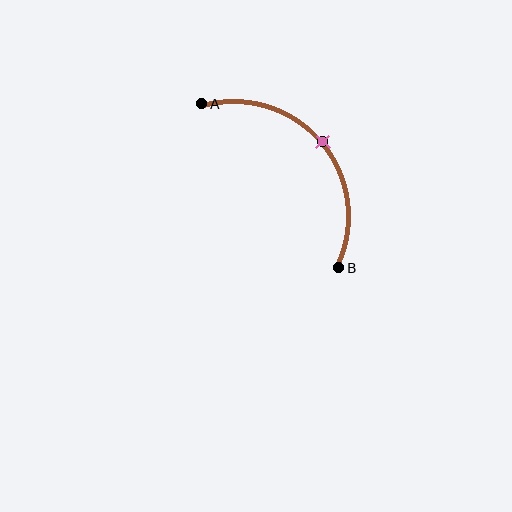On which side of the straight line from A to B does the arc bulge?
The arc bulges above and to the right of the straight line connecting A and B.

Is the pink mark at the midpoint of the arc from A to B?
Yes. The pink mark lies on the arc at equal arc-length from both A and B — it is the arc midpoint.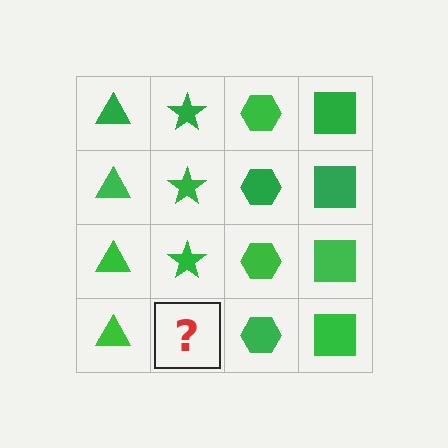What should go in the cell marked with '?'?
The missing cell should contain a green star.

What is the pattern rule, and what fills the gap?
The rule is that each column has a consistent shape. The gap should be filled with a green star.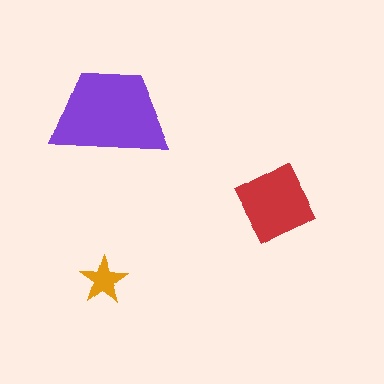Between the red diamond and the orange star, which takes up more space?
The red diamond.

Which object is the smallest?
The orange star.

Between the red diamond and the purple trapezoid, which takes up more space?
The purple trapezoid.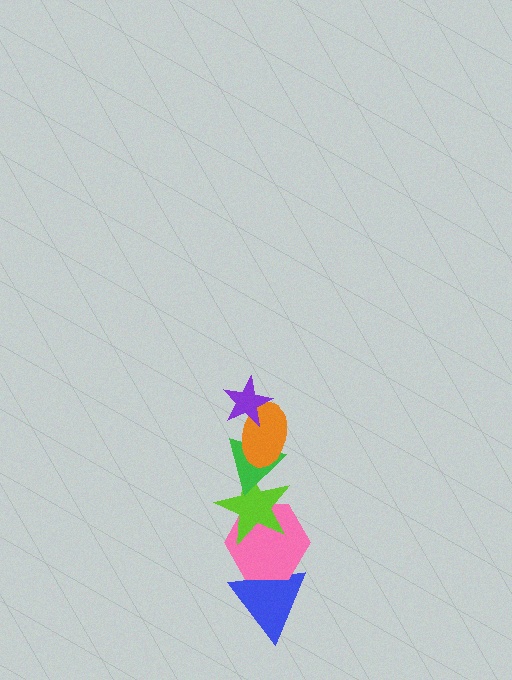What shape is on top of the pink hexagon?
The lime star is on top of the pink hexagon.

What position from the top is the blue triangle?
The blue triangle is 6th from the top.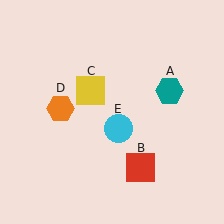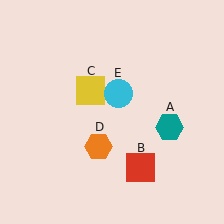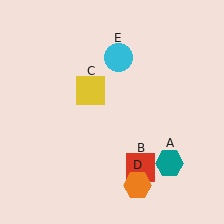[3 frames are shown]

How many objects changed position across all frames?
3 objects changed position: teal hexagon (object A), orange hexagon (object D), cyan circle (object E).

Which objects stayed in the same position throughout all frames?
Red square (object B) and yellow square (object C) remained stationary.